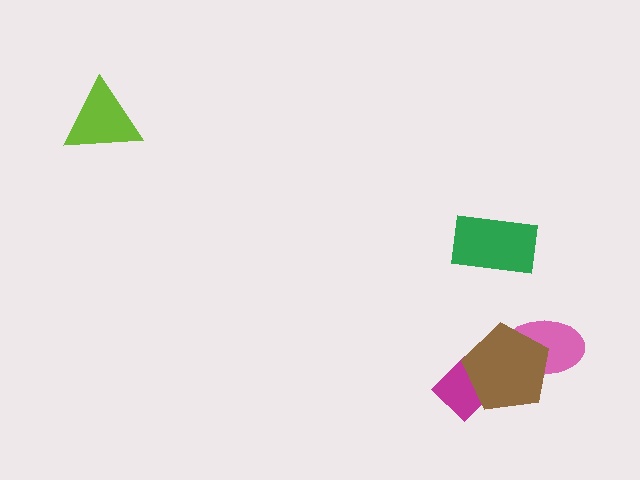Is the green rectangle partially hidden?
No, no other shape covers it.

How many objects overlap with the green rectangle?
0 objects overlap with the green rectangle.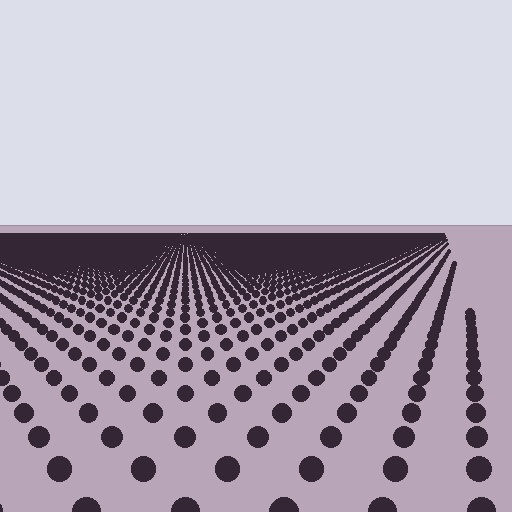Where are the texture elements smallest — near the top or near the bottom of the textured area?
Near the top.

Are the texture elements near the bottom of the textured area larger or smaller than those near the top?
Larger. Near the bottom, elements are closer to the viewer and appear at a bigger on-screen size.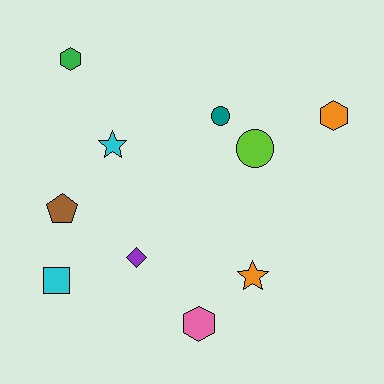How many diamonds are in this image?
There is 1 diamond.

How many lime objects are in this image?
There is 1 lime object.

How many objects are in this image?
There are 10 objects.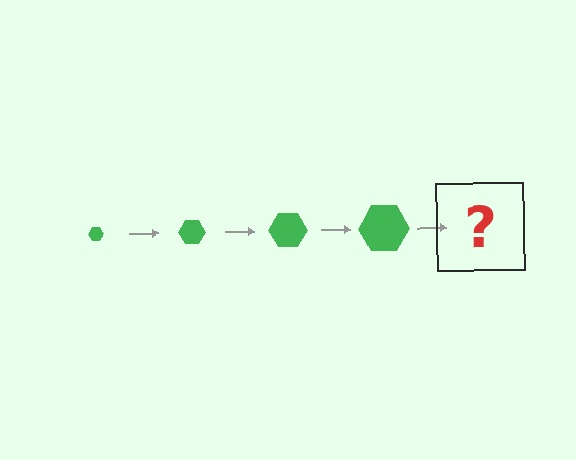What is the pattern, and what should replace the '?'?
The pattern is that the hexagon gets progressively larger each step. The '?' should be a green hexagon, larger than the previous one.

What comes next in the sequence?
The next element should be a green hexagon, larger than the previous one.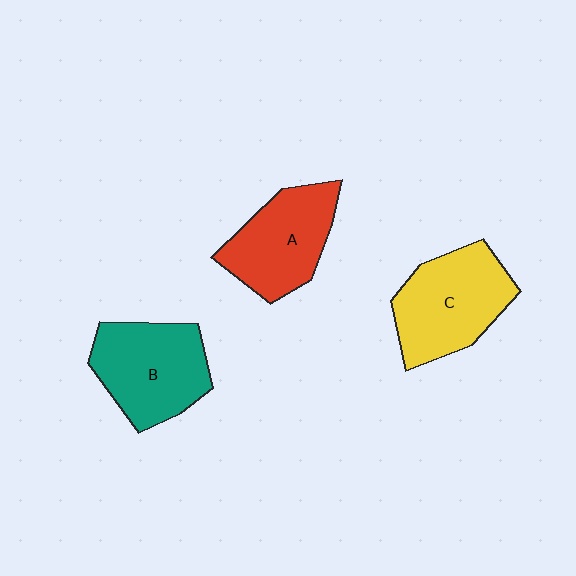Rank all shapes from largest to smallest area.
From largest to smallest: C (yellow), B (teal), A (red).